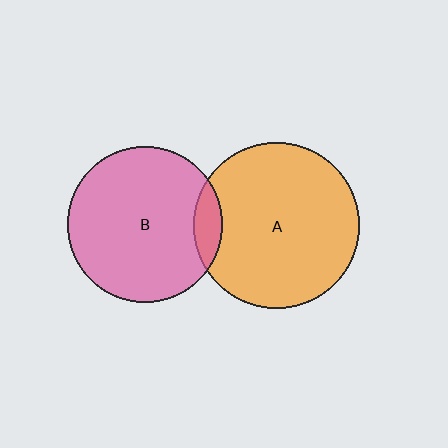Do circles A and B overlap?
Yes.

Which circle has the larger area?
Circle A (orange).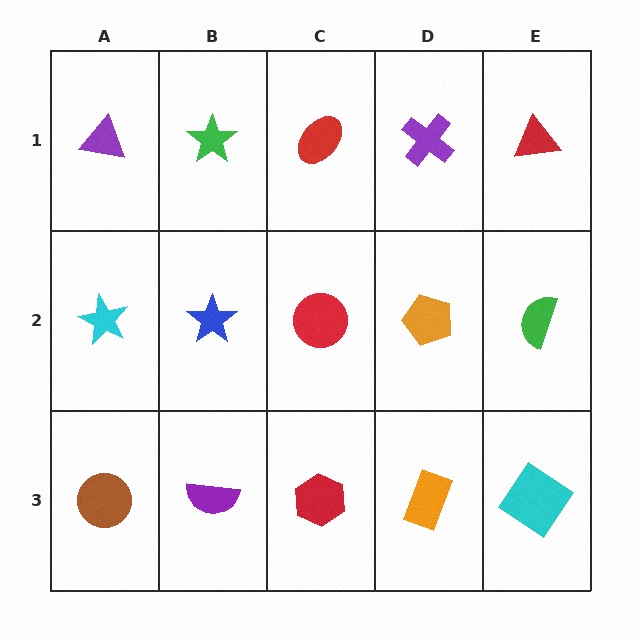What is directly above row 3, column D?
An orange pentagon.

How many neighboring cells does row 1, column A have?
2.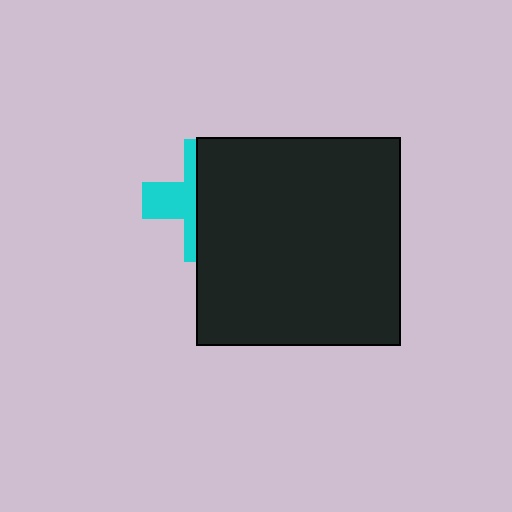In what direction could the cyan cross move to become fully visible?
The cyan cross could move left. That would shift it out from behind the black rectangle entirely.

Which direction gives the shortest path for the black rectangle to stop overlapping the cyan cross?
Moving right gives the shortest separation.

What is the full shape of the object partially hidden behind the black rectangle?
The partially hidden object is a cyan cross.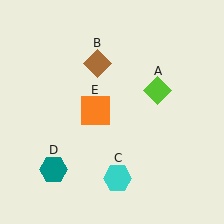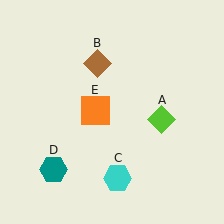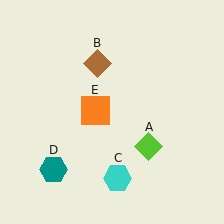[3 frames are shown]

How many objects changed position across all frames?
1 object changed position: lime diamond (object A).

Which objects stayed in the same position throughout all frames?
Brown diamond (object B) and cyan hexagon (object C) and teal hexagon (object D) and orange square (object E) remained stationary.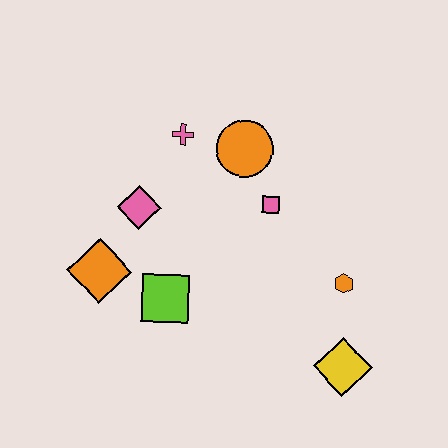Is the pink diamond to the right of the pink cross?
No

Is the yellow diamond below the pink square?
Yes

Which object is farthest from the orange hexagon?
The orange diamond is farthest from the orange hexagon.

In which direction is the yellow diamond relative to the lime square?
The yellow diamond is to the right of the lime square.